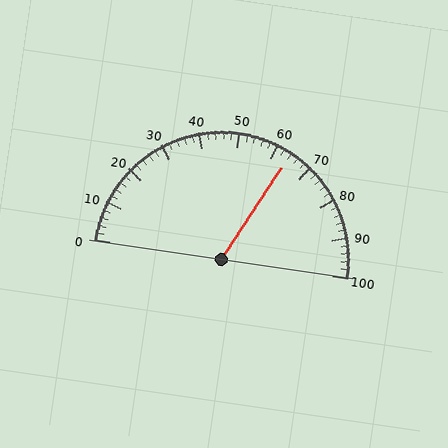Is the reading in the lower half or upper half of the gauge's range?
The reading is in the upper half of the range (0 to 100).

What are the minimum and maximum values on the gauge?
The gauge ranges from 0 to 100.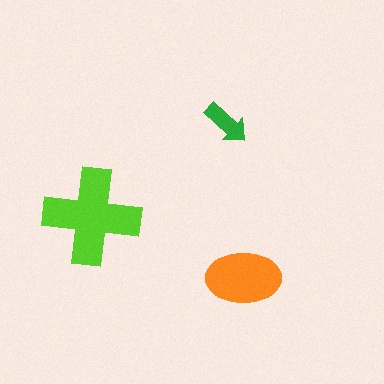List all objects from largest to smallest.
The lime cross, the orange ellipse, the green arrow.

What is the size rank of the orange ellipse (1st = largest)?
2nd.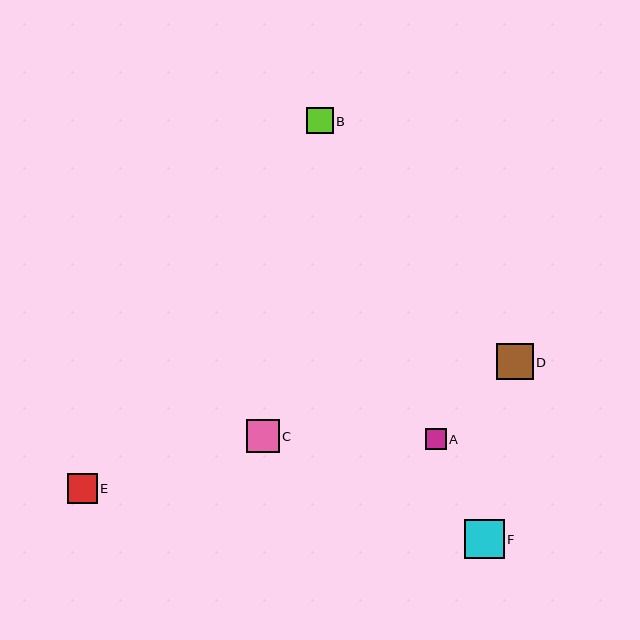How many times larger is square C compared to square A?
Square C is approximately 1.5 times the size of square A.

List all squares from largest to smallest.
From largest to smallest: F, D, C, E, B, A.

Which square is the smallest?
Square A is the smallest with a size of approximately 21 pixels.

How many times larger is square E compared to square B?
Square E is approximately 1.1 times the size of square B.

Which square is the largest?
Square F is the largest with a size of approximately 39 pixels.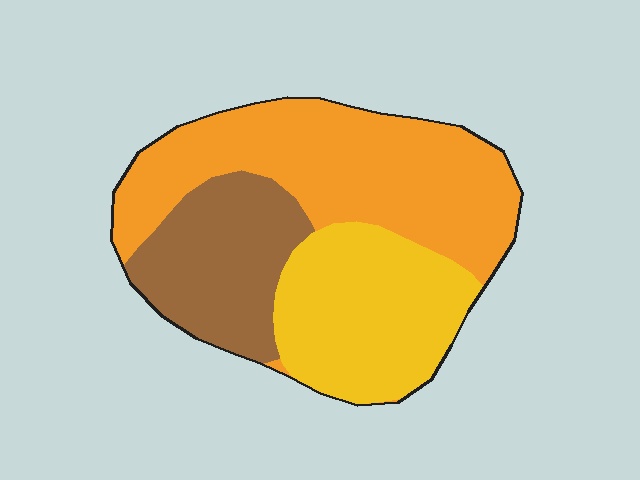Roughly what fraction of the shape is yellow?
Yellow covers about 30% of the shape.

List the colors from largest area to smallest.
From largest to smallest: orange, yellow, brown.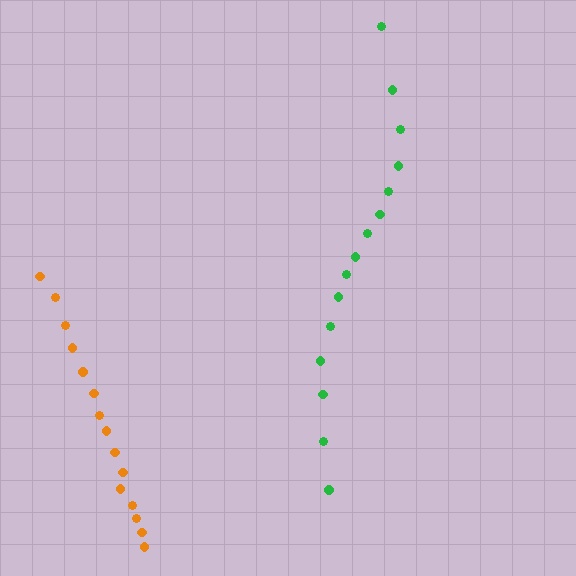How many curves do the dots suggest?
There are 2 distinct paths.